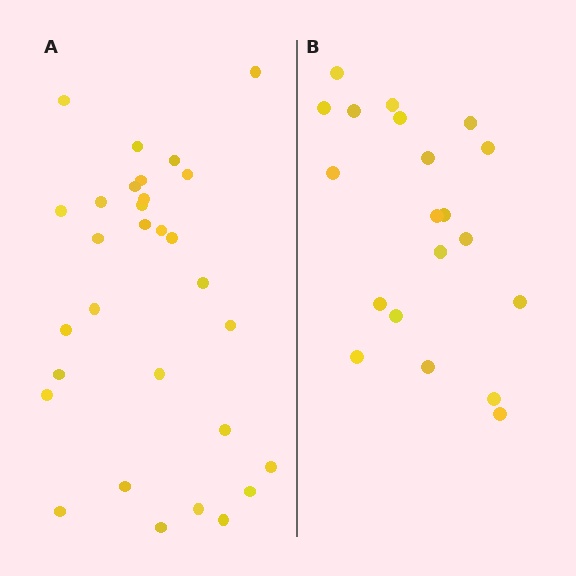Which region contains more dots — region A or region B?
Region A (the left region) has more dots.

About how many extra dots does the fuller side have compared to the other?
Region A has roughly 10 or so more dots than region B.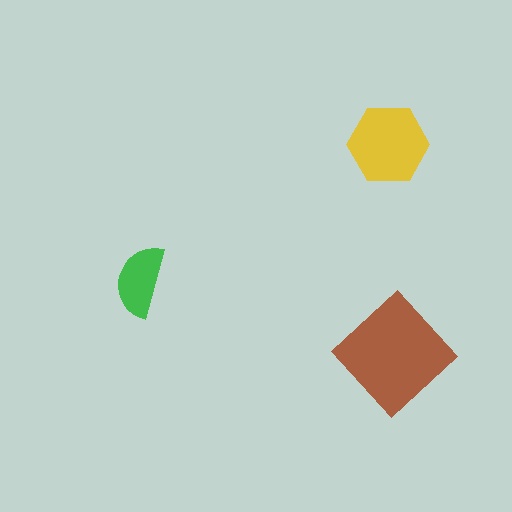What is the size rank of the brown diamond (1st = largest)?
1st.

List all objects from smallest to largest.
The green semicircle, the yellow hexagon, the brown diamond.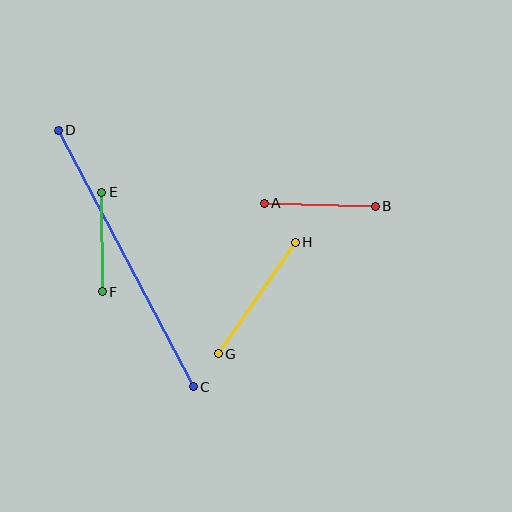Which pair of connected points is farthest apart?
Points C and D are farthest apart.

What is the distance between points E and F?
The distance is approximately 99 pixels.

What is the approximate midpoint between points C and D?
The midpoint is at approximately (126, 259) pixels.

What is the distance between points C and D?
The distance is approximately 290 pixels.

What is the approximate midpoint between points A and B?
The midpoint is at approximately (320, 205) pixels.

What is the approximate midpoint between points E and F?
The midpoint is at approximately (102, 242) pixels.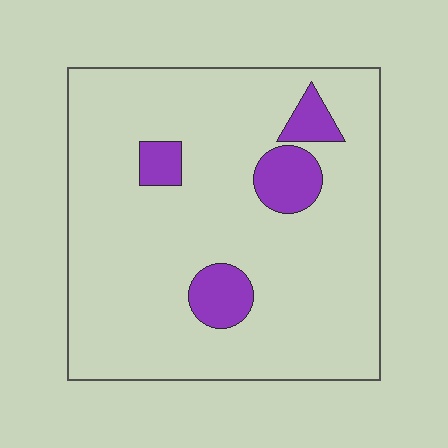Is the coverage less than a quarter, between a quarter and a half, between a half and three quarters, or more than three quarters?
Less than a quarter.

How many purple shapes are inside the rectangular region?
4.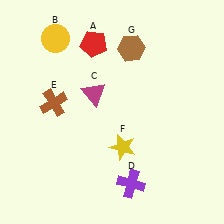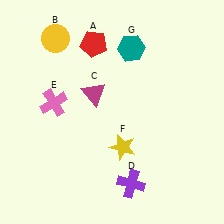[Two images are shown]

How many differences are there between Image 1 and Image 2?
There are 2 differences between the two images.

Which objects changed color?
E changed from brown to pink. G changed from brown to teal.